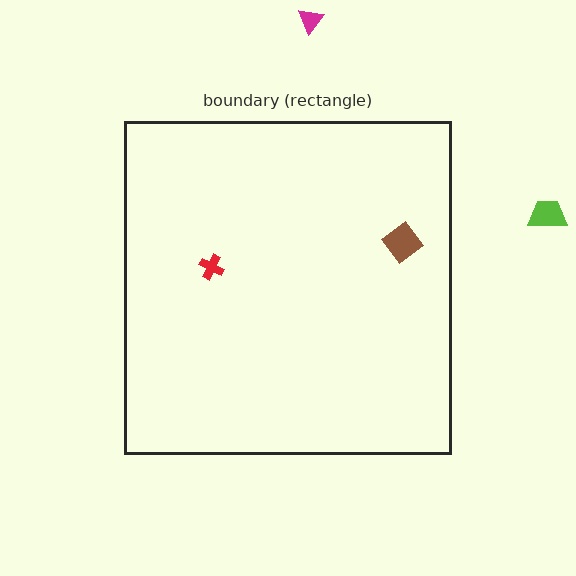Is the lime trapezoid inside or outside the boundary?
Outside.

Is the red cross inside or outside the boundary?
Inside.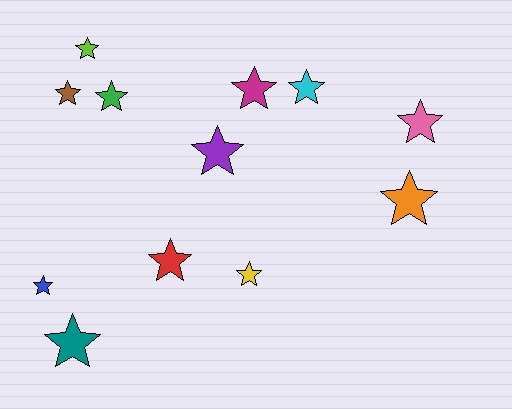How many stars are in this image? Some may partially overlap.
There are 12 stars.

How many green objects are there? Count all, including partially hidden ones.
There is 1 green object.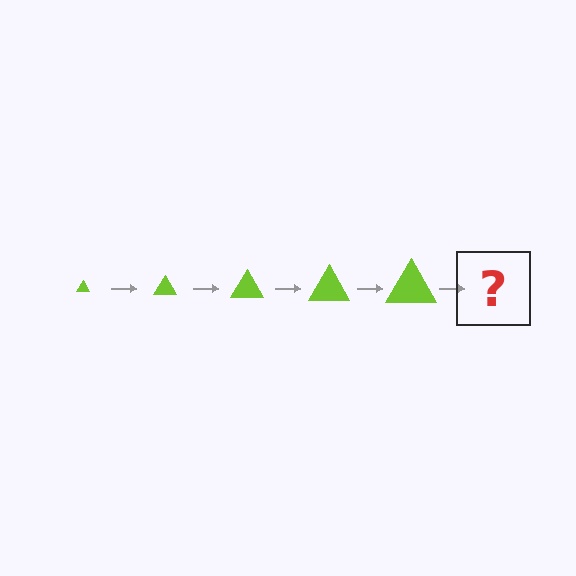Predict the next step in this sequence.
The next step is a lime triangle, larger than the previous one.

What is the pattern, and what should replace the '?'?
The pattern is that the triangle gets progressively larger each step. The '?' should be a lime triangle, larger than the previous one.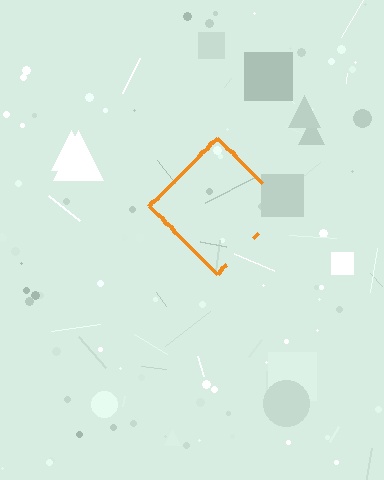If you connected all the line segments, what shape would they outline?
They would outline a diamond.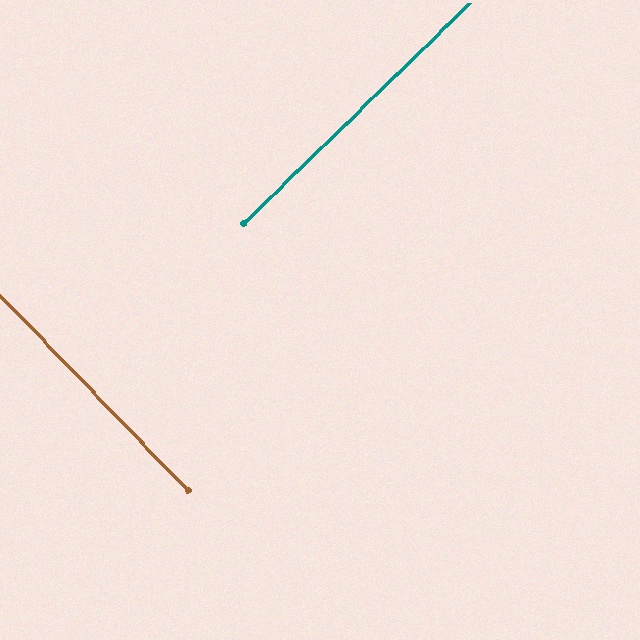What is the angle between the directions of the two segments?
Approximately 90 degrees.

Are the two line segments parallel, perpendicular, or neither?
Perpendicular — they meet at approximately 90°.